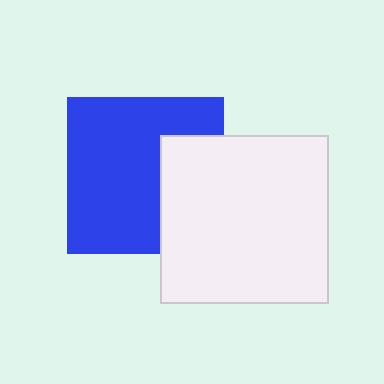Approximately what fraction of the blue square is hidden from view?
Roughly 31% of the blue square is hidden behind the white square.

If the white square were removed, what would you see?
You would see the complete blue square.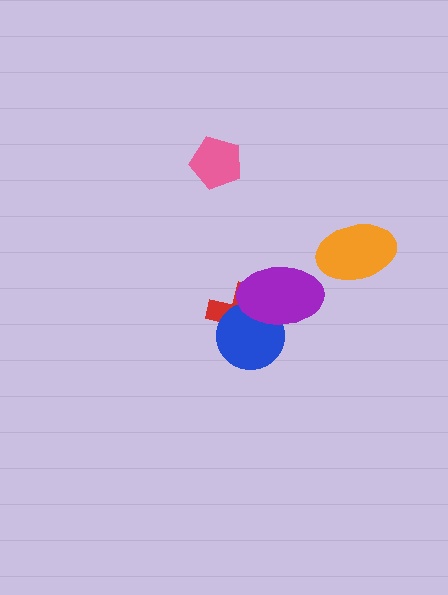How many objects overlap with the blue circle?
2 objects overlap with the blue circle.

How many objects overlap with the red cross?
2 objects overlap with the red cross.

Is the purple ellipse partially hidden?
No, no other shape covers it.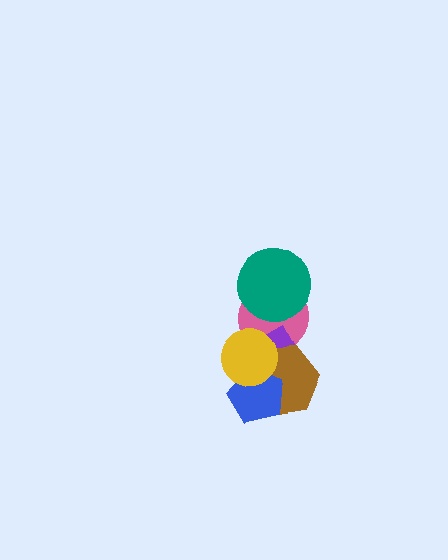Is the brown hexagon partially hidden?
Yes, it is partially covered by another shape.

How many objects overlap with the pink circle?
4 objects overlap with the pink circle.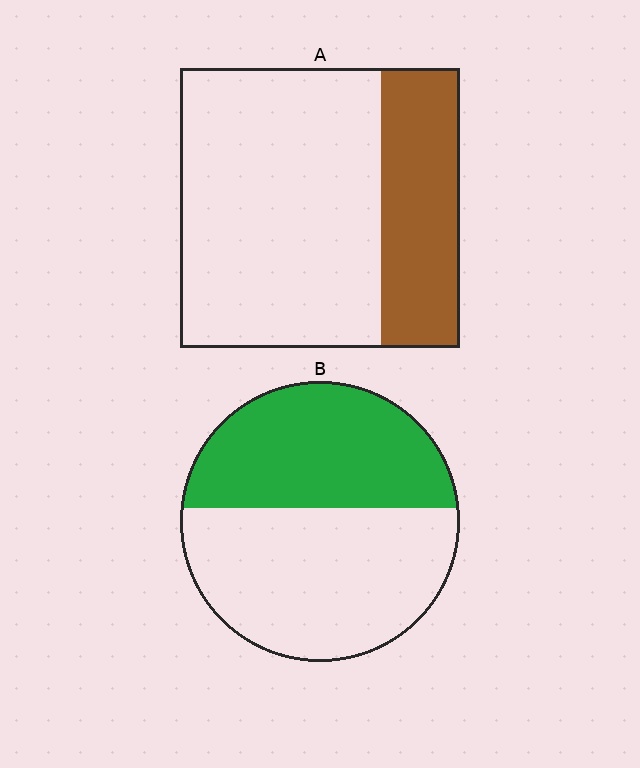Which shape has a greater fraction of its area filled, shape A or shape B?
Shape B.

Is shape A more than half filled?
No.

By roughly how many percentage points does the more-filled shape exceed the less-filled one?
By roughly 15 percentage points (B over A).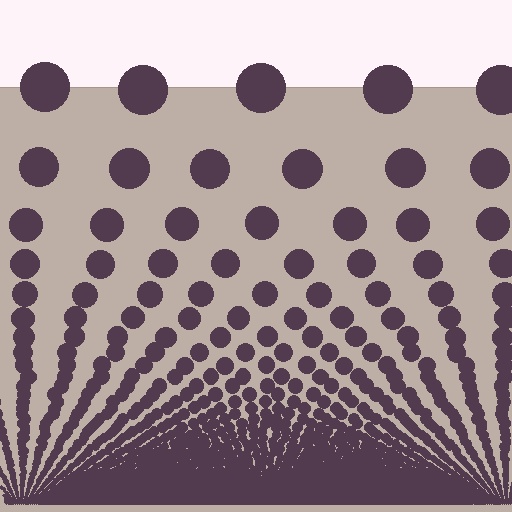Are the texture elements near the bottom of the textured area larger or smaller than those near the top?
Smaller. The gradient is inverted — elements near the bottom are smaller and denser.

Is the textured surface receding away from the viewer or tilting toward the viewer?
The surface appears to tilt toward the viewer. Texture elements get larger and sparser toward the top.